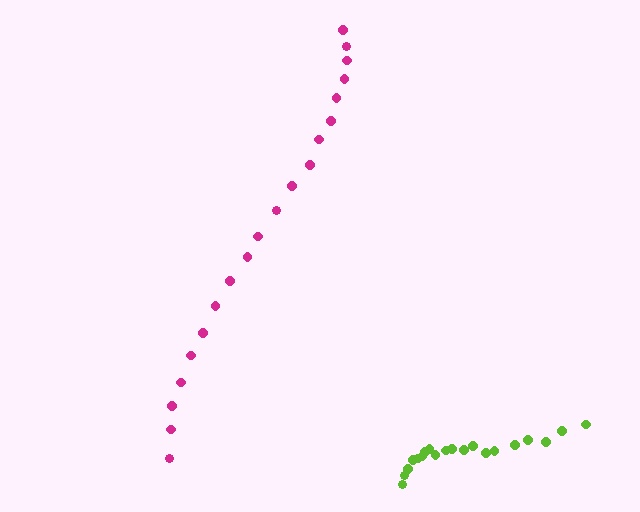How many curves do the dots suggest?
There are 2 distinct paths.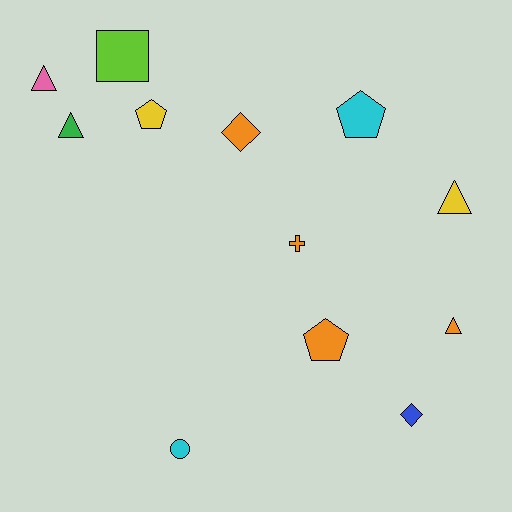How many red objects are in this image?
There are no red objects.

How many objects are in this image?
There are 12 objects.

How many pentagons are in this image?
There are 3 pentagons.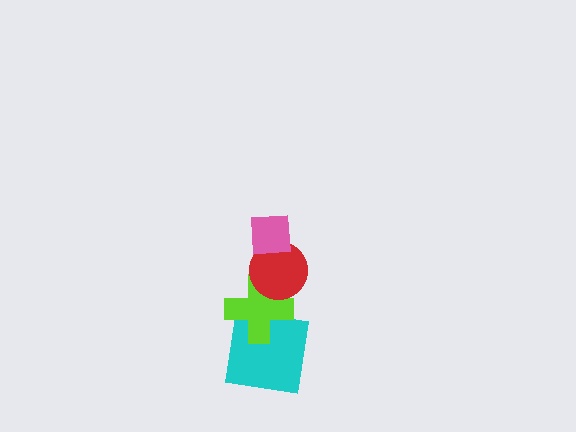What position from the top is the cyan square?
The cyan square is 4th from the top.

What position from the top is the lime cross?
The lime cross is 3rd from the top.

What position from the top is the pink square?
The pink square is 1st from the top.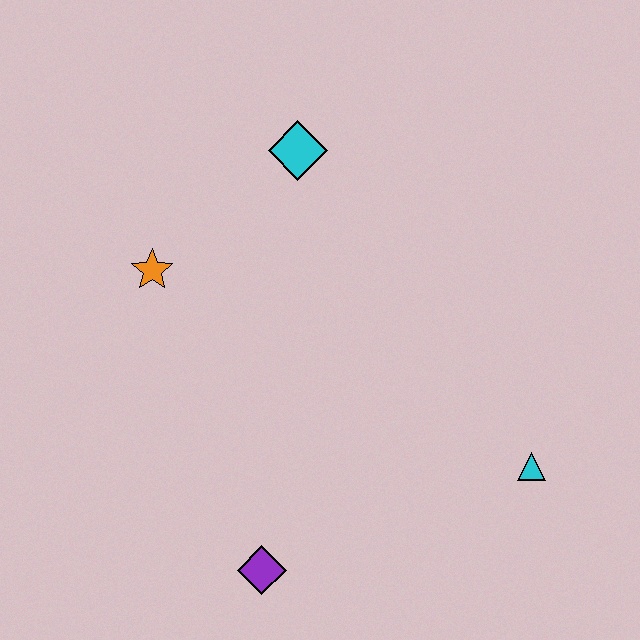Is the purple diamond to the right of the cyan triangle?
No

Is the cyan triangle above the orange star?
No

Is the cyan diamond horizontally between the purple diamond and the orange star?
No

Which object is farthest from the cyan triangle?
The orange star is farthest from the cyan triangle.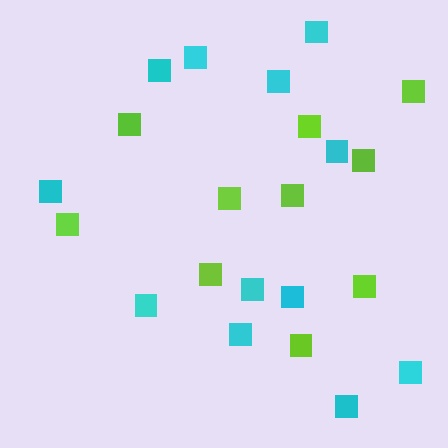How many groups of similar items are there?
There are 2 groups: one group of lime squares (10) and one group of cyan squares (12).